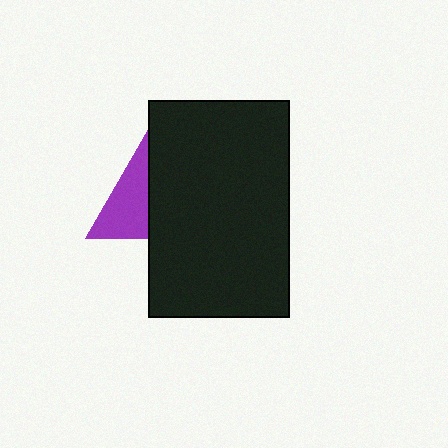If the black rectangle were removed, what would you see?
You would see the complete purple triangle.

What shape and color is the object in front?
The object in front is a black rectangle.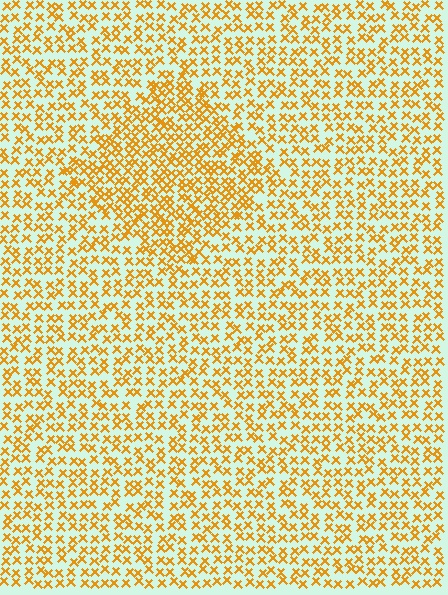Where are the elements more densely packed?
The elements are more densely packed inside the diamond boundary.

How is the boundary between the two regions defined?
The boundary is defined by a change in element density (approximately 1.6x ratio). All elements are the same color, size, and shape.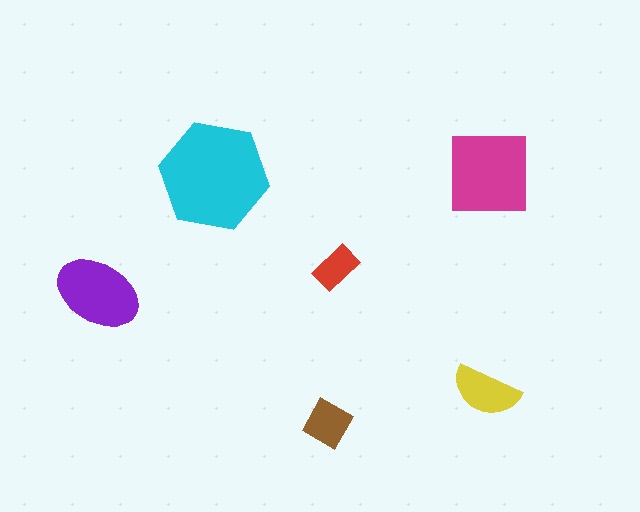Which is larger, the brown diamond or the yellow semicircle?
The yellow semicircle.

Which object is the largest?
The cyan hexagon.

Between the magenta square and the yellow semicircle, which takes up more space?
The magenta square.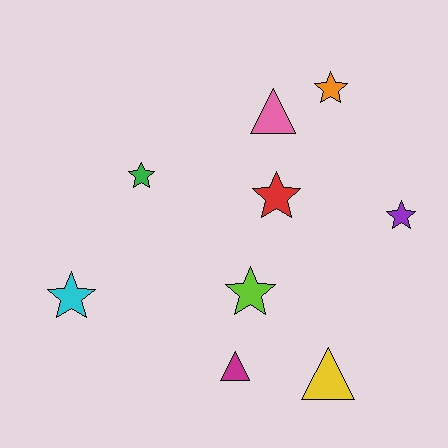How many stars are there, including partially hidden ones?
There are 6 stars.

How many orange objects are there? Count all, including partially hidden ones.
There is 1 orange object.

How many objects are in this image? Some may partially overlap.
There are 9 objects.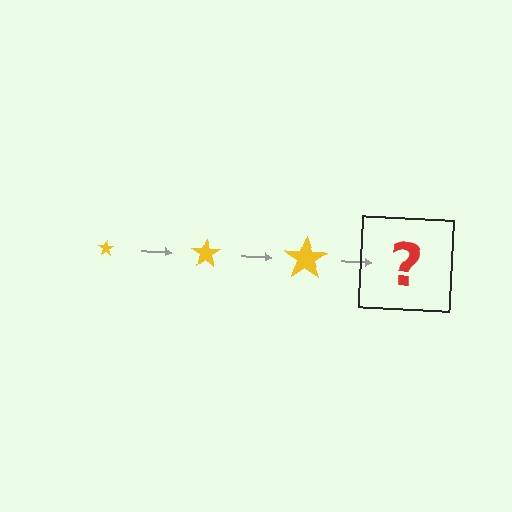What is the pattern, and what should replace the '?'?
The pattern is that the star gets progressively larger each step. The '?' should be a yellow star, larger than the previous one.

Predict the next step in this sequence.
The next step is a yellow star, larger than the previous one.